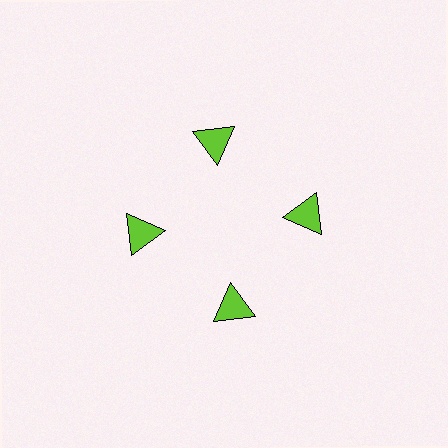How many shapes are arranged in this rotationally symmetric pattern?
There are 4 shapes, arranged in 4 groups of 1.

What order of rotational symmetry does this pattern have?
This pattern has 4-fold rotational symmetry.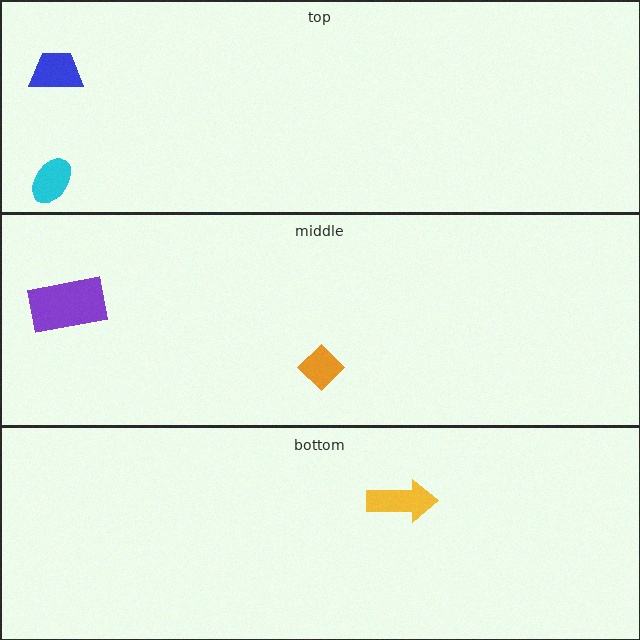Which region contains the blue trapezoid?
The top region.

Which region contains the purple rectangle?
The middle region.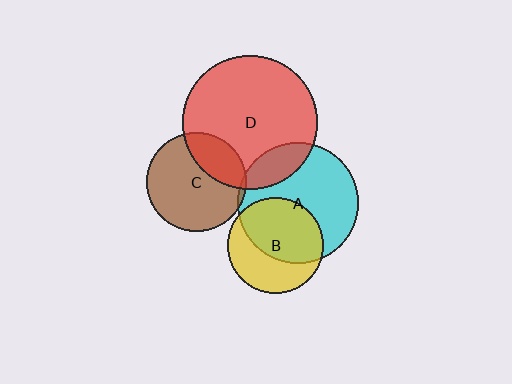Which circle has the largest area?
Circle D (red).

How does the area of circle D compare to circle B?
Approximately 2.0 times.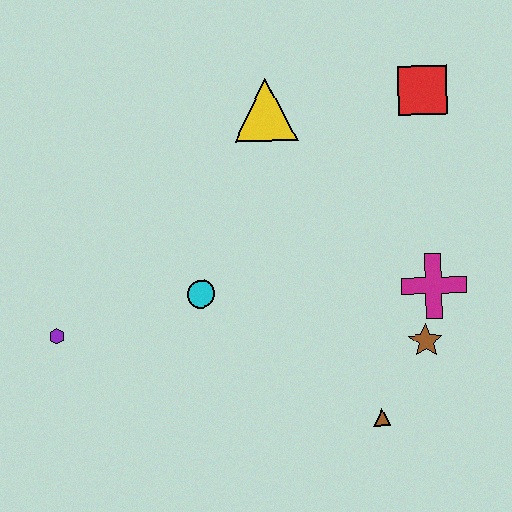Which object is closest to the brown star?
The magenta cross is closest to the brown star.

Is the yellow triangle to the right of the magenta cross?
No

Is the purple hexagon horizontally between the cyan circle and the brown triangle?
No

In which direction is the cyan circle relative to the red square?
The cyan circle is to the left of the red square.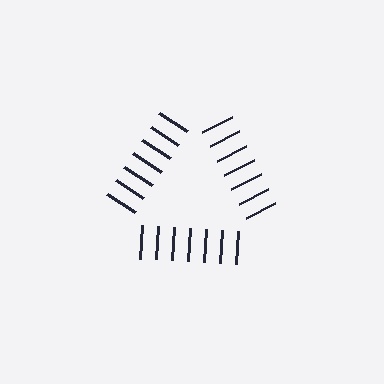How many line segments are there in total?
21 — 7 along each of the 3 edges.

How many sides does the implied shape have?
3 sides — the line-ends trace a triangle.